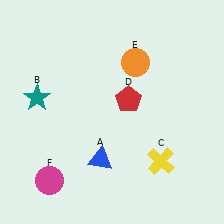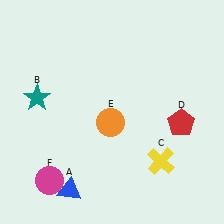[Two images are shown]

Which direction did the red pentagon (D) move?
The red pentagon (D) moved right.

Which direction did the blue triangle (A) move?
The blue triangle (A) moved left.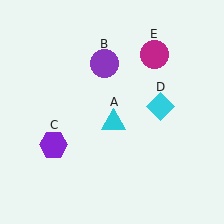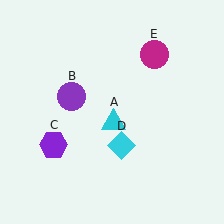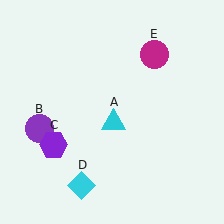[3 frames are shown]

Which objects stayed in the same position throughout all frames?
Cyan triangle (object A) and purple hexagon (object C) and magenta circle (object E) remained stationary.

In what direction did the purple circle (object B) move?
The purple circle (object B) moved down and to the left.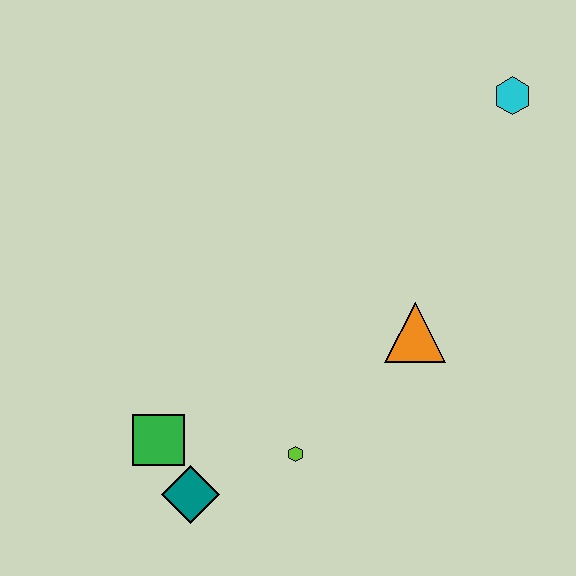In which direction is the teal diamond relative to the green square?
The teal diamond is below the green square.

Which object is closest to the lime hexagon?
The teal diamond is closest to the lime hexagon.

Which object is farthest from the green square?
The cyan hexagon is farthest from the green square.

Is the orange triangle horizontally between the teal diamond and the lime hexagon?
No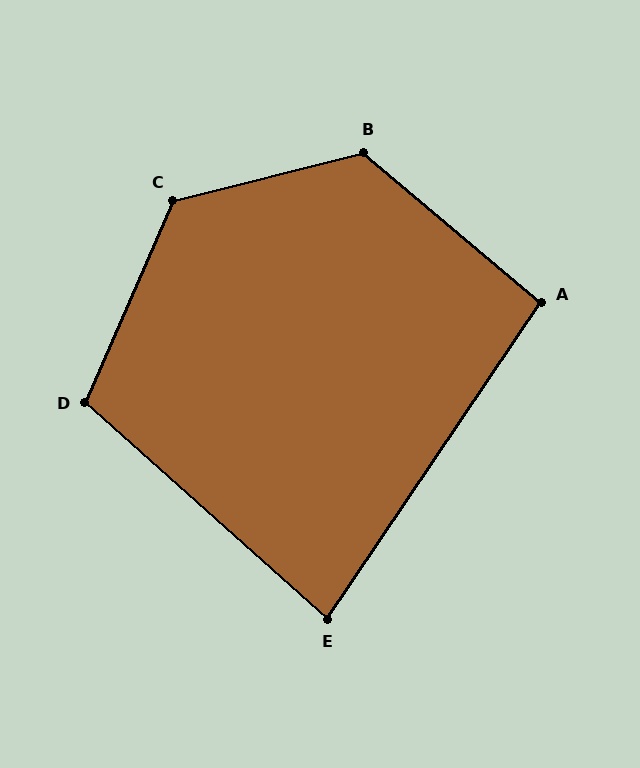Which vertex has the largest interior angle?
C, at approximately 127 degrees.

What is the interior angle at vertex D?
Approximately 109 degrees (obtuse).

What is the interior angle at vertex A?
Approximately 96 degrees (obtuse).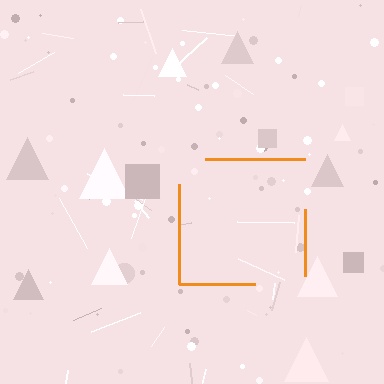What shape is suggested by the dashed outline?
The dashed outline suggests a square.